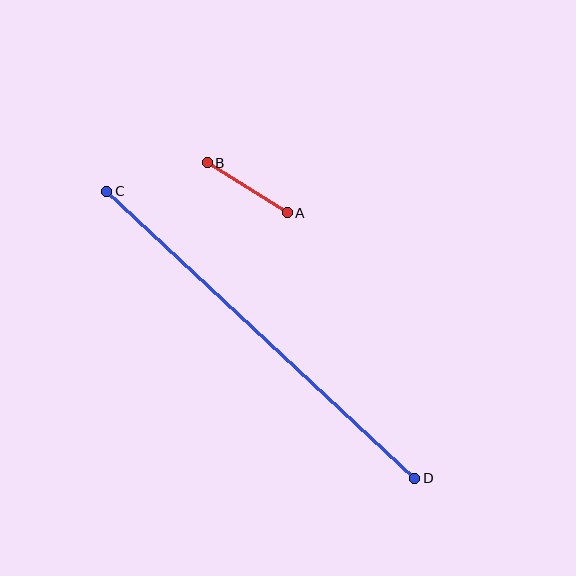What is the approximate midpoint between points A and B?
The midpoint is at approximately (247, 188) pixels.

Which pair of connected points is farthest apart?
Points C and D are farthest apart.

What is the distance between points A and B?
The distance is approximately 95 pixels.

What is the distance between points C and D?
The distance is approximately 421 pixels.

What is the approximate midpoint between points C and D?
The midpoint is at approximately (261, 335) pixels.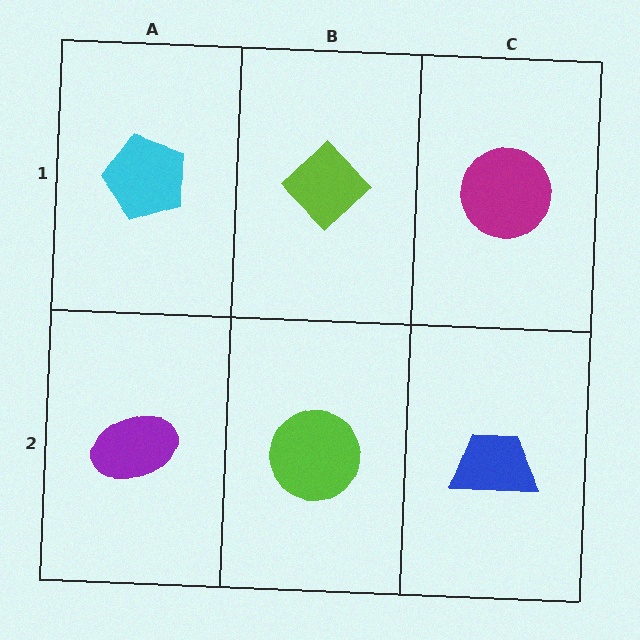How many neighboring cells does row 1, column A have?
2.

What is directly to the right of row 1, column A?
A lime diamond.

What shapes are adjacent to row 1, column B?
A lime circle (row 2, column B), a cyan pentagon (row 1, column A), a magenta circle (row 1, column C).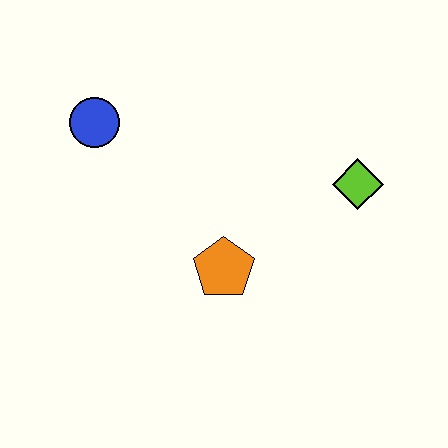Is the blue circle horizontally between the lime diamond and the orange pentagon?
No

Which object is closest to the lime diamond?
The orange pentagon is closest to the lime diamond.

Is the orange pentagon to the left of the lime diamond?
Yes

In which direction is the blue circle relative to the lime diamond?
The blue circle is to the left of the lime diamond.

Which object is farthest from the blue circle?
The lime diamond is farthest from the blue circle.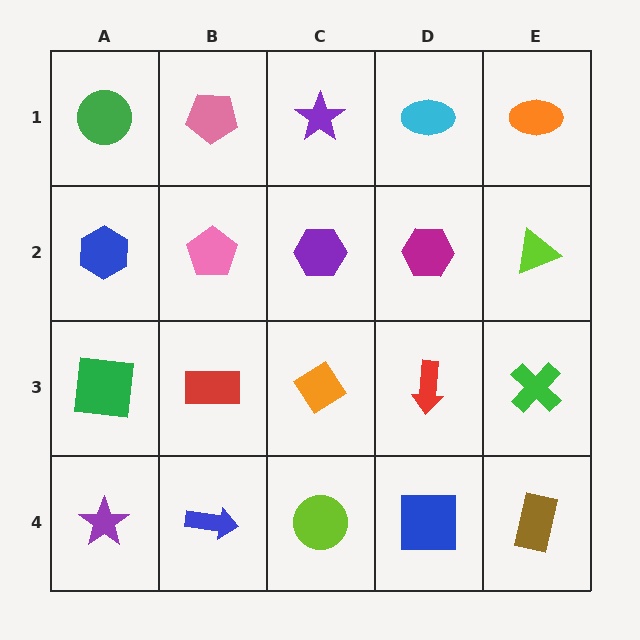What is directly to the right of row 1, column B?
A purple star.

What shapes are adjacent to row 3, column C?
A purple hexagon (row 2, column C), a lime circle (row 4, column C), a red rectangle (row 3, column B), a red arrow (row 3, column D).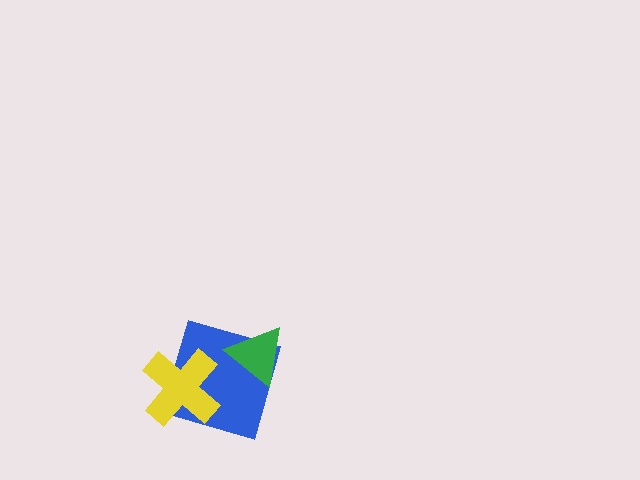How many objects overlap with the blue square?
2 objects overlap with the blue square.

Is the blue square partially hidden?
Yes, it is partially covered by another shape.